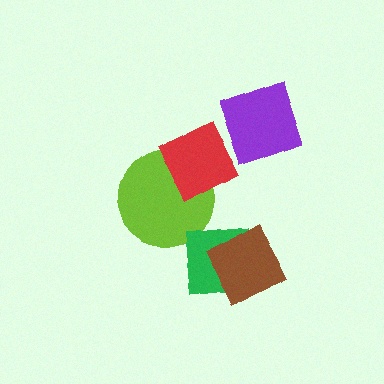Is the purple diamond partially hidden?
No, no other shape covers it.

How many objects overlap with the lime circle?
1 object overlaps with the lime circle.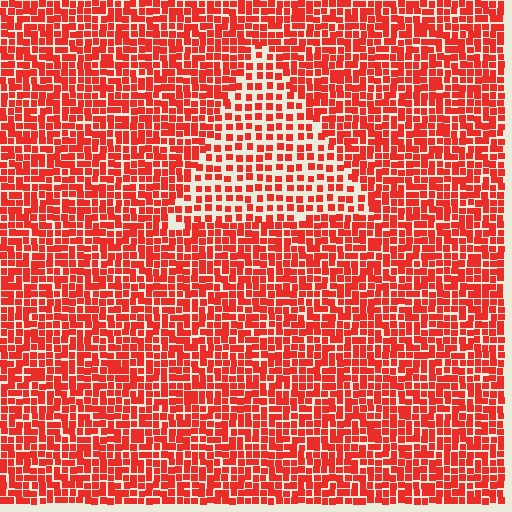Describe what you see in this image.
The image contains small red elements arranged at two different densities. A triangle-shaped region is visible where the elements are less densely packed than the surrounding area.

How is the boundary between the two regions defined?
The boundary is defined by a change in element density (approximately 1.8x ratio). All elements are the same color, size, and shape.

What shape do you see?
I see a triangle.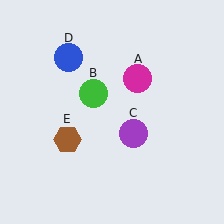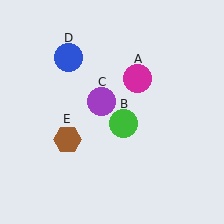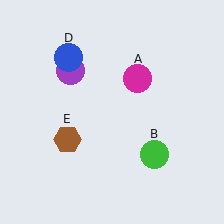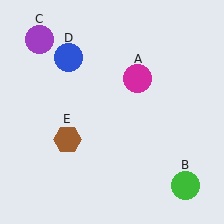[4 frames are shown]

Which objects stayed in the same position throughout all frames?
Magenta circle (object A) and blue circle (object D) and brown hexagon (object E) remained stationary.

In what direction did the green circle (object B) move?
The green circle (object B) moved down and to the right.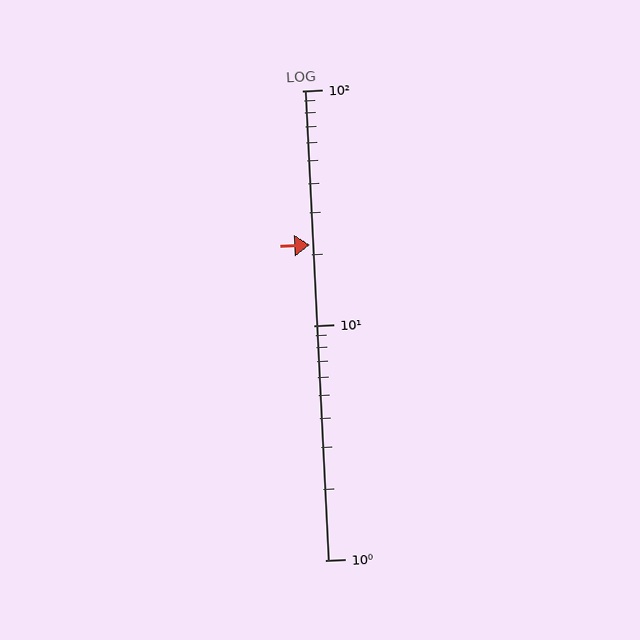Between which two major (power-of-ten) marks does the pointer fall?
The pointer is between 10 and 100.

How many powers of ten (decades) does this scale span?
The scale spans 2 decades, from 1 to 100.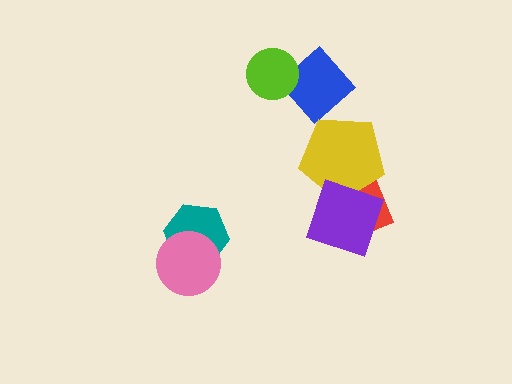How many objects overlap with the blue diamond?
1 object overlaps with the blue diamond.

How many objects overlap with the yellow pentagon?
2 objects overlap with the yellow pentagon.